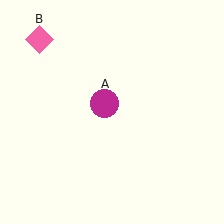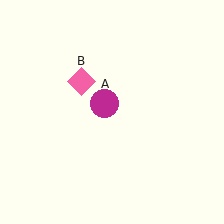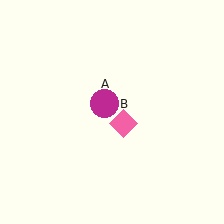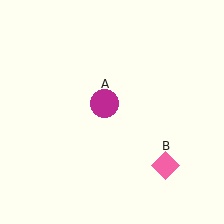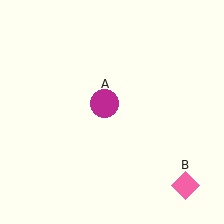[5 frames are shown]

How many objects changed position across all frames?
1 object changed position: pink diamond (object B).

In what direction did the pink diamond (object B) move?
The pink diamond (object B) moved down and to the right.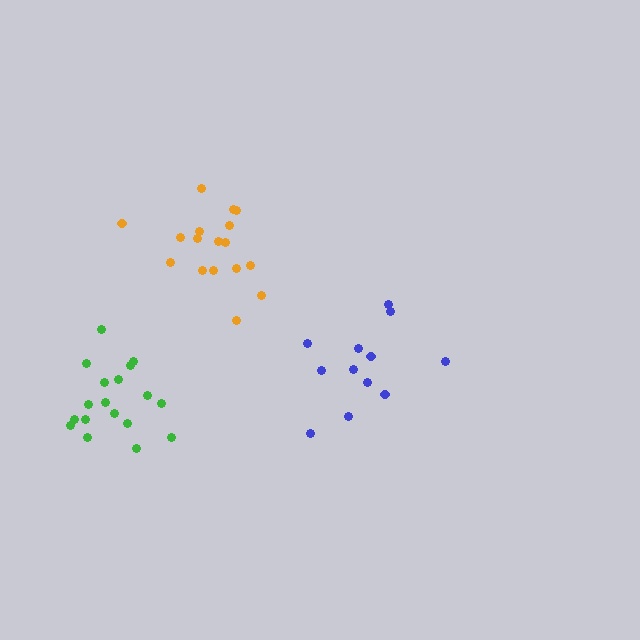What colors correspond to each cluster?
The clusters are colored: blue, green, orange.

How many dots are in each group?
Group 1: 12 dots, Group 2: 18 dots, Group 3: 17 dots (47 total).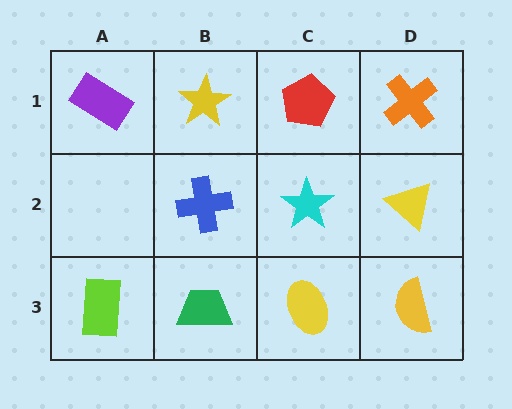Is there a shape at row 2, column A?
No, that cell is empty.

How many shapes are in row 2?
3 shapes.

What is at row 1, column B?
A yellow star.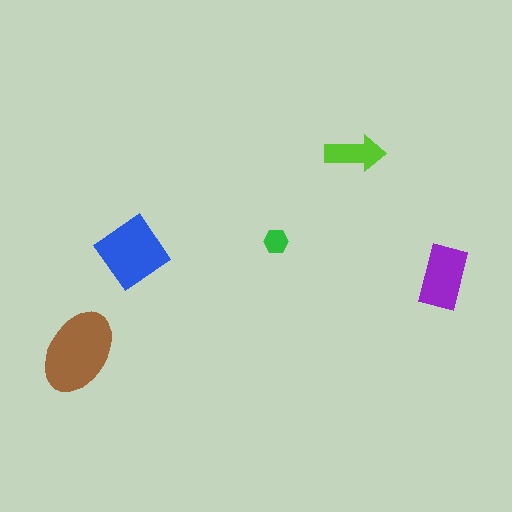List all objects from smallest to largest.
The green hexagon, the lime arrow, the purple rectangle, the blue diamond, the brown ellipse.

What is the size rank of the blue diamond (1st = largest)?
2nd.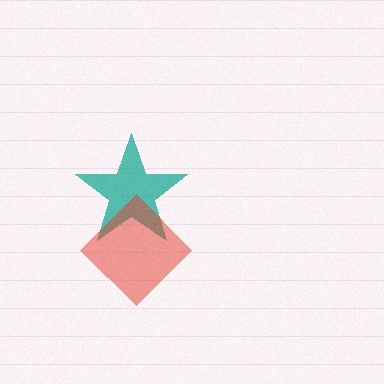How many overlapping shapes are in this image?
There are 2 overlapping shapes in the image.